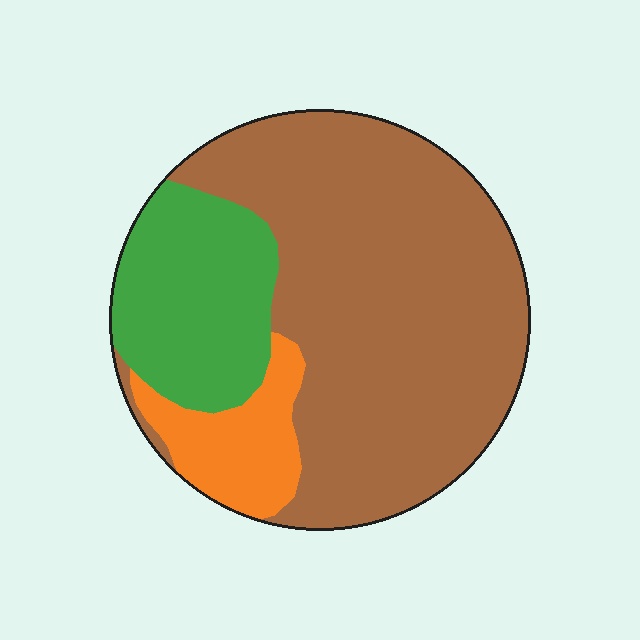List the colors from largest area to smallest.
From largest to smallest: brown, green, orange.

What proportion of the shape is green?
Green takes up about one fifth (1/5) of the shape.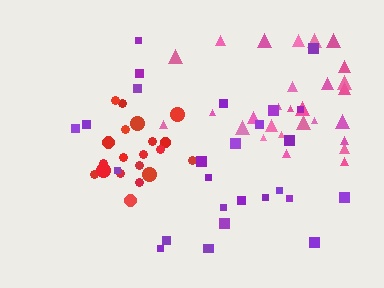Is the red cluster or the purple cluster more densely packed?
Red.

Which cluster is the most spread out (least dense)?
Purple.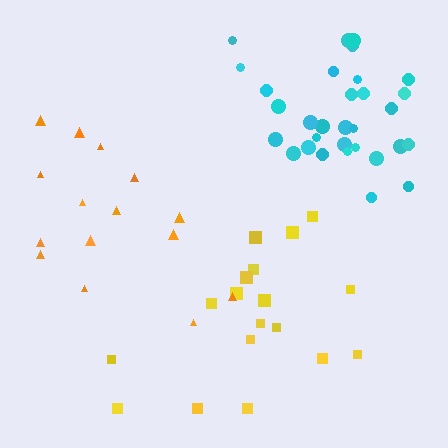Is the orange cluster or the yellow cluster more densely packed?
Yellow.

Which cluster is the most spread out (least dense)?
Orange.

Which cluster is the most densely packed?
Cyan.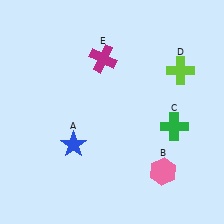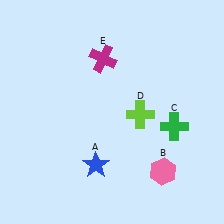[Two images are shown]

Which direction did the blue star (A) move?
The blue star (A) moved right.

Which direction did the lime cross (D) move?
The lime cross (D) moved down.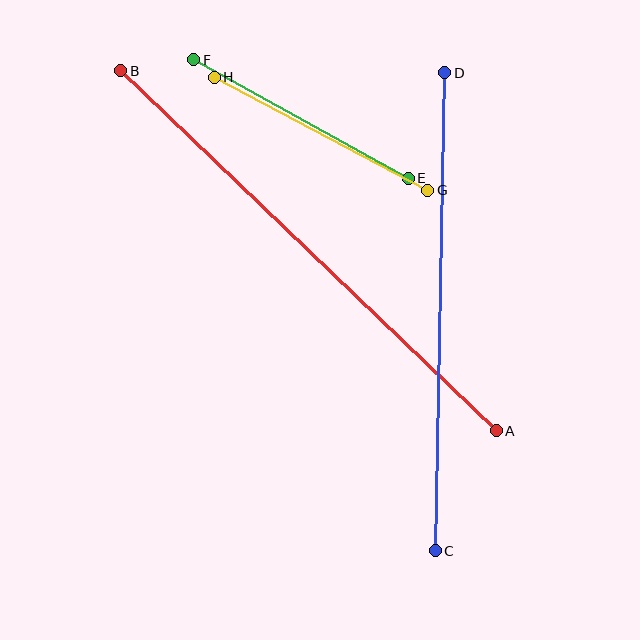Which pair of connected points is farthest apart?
Points A and B are farthest apart.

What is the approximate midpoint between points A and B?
The midpoint is at approximately (308, 251) pixels.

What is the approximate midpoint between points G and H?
The midpoint is at approximately (321, 134) pixels.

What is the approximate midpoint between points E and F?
The midpoint is at approximately (301, 119) pixels.